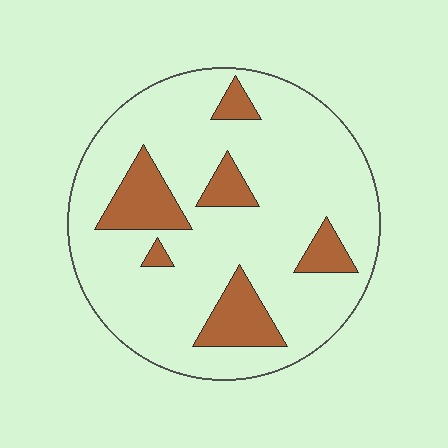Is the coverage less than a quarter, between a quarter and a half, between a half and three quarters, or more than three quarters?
Less than a quarter.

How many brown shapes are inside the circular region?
6.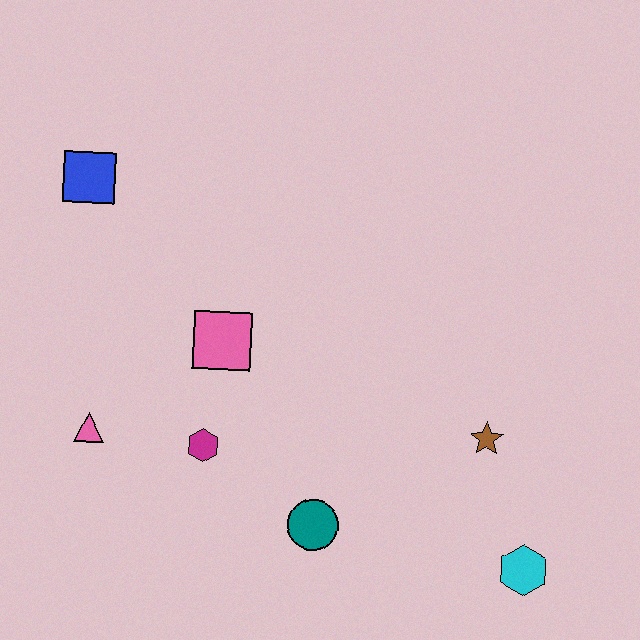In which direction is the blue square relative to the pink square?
The blue square is above the pink square.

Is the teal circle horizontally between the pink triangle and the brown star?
Yes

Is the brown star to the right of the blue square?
Yes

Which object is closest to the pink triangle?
The magenta hexagon is closest to the pink triangle.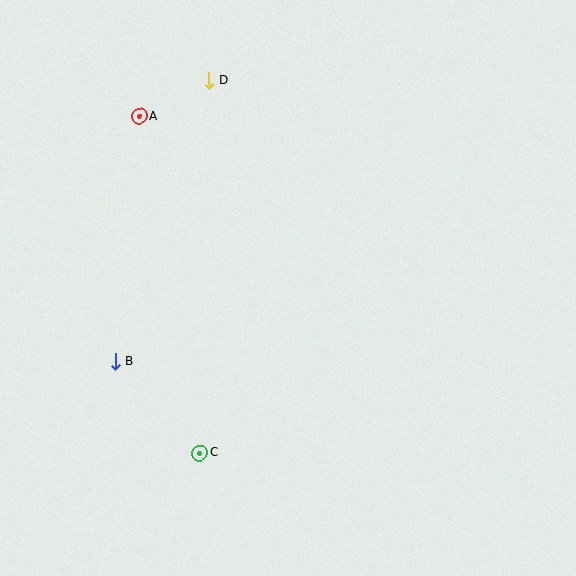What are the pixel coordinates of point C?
Point C is at (200, 453).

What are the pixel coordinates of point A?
Point A is at (139, 116).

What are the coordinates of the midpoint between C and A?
The midpoint between C and A is at (170, 285).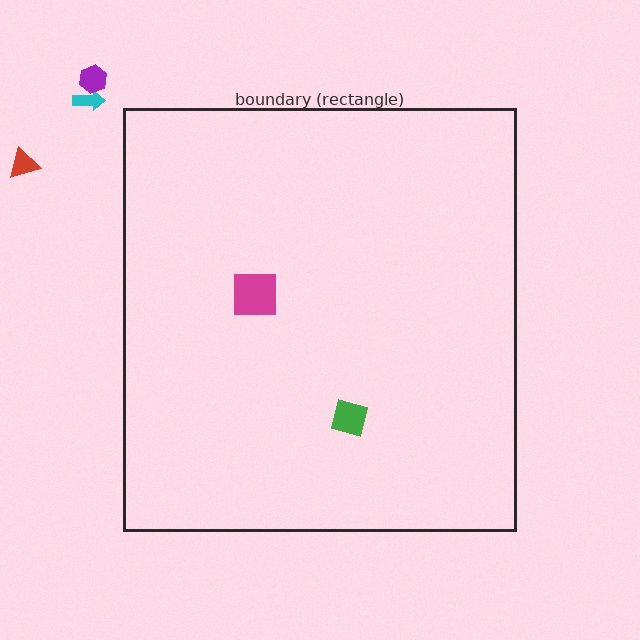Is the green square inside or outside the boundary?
Inside.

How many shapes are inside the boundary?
2 inside, 3 outside.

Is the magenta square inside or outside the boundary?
Inside.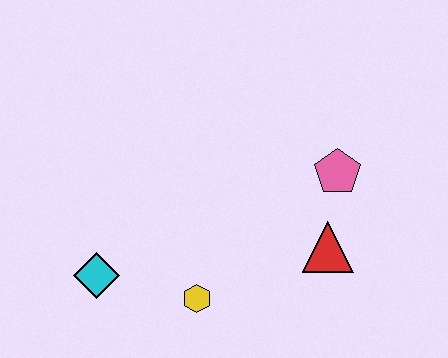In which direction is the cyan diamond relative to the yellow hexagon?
The cyan diamond is to the left of the yellow hexagon.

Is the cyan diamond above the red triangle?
No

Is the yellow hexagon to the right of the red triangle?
No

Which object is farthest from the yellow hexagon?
The pink pentagon is farthest from the yellow hexagon.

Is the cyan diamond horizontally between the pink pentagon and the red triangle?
No